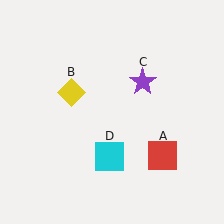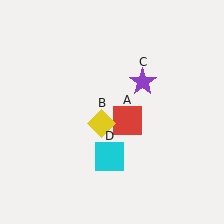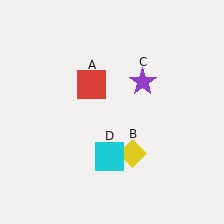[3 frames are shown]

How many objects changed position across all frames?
2 objects changed position: red square (object A), yellow diamond (object B).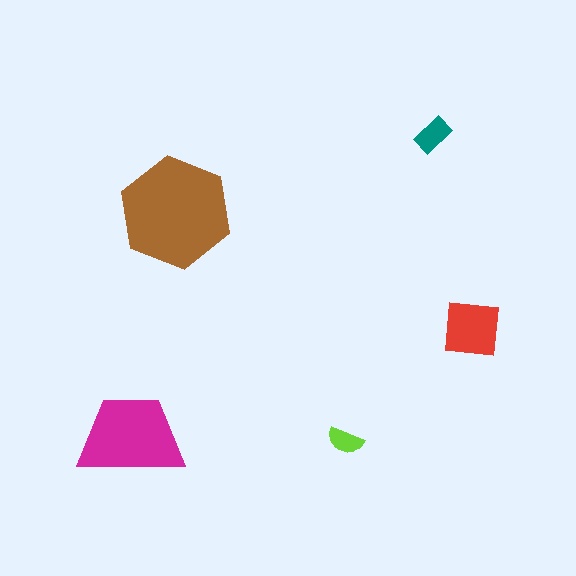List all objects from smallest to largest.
The lime semicircle, the teal rectangle, the red square, the magenta trapezoid, the brown hexagon.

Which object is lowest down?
The lime semicircle is bottommost.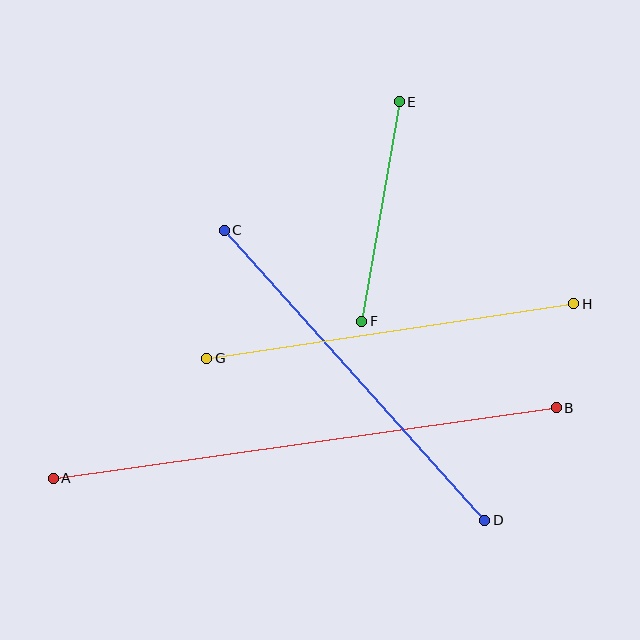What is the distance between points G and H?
The distance is approximately 371 pixels.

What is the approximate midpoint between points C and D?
The midpoint is at approximately (355, 375) pixels.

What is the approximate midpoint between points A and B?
The midpoint is at approximately (305, 443) pixels.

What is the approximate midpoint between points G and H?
The midpoint is at approximately (390, 331) pixels.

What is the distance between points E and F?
The distance is approximately 223 pixels.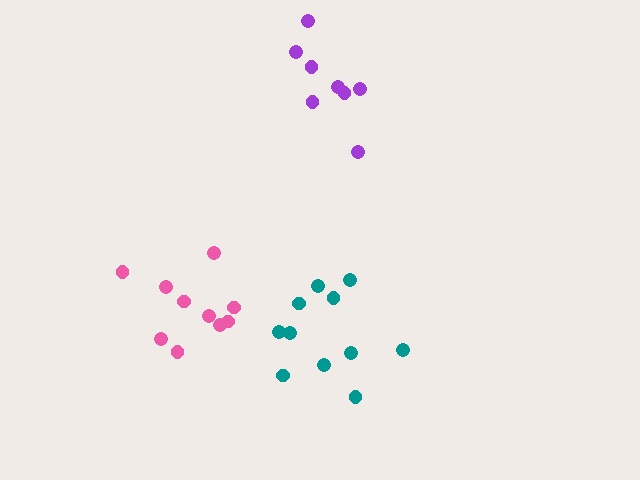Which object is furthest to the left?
The pink cluster is leftmost.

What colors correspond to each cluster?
The clusters are colored: teal, pink, purple.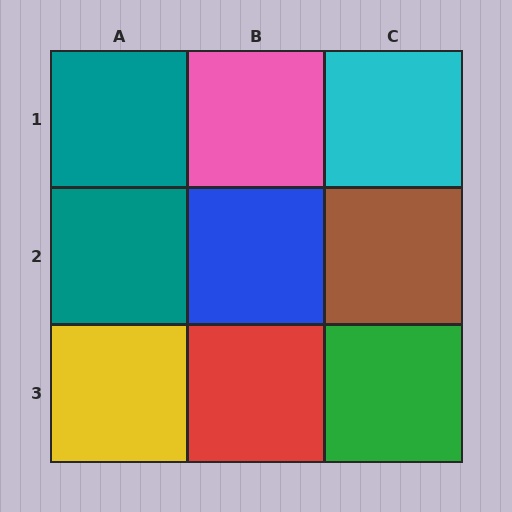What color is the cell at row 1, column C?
Cyan.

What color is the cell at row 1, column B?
Pink.